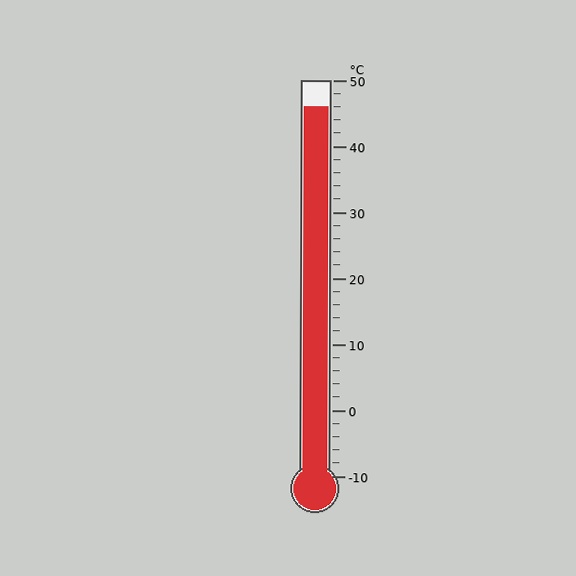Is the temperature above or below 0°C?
The temperature is above 0°C.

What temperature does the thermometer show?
The thermometer shows approximately 46°C.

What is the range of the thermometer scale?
The thermometer scale ranges from -10°C to 50°C.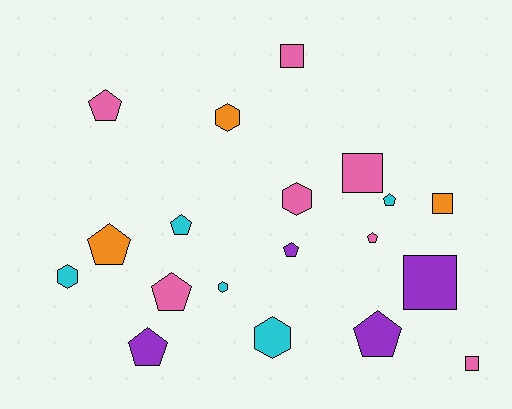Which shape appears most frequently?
Pentagon, with 9 objects.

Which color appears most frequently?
Pink, with 7 objects.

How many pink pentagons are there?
There are 3 pink pentagons.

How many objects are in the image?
There are 19 objects.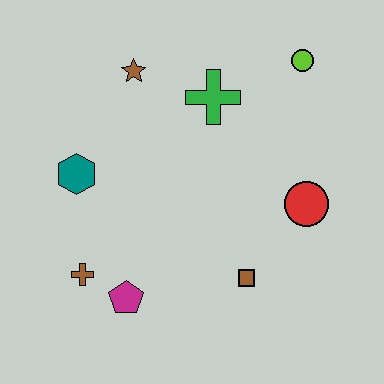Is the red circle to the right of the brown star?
Yes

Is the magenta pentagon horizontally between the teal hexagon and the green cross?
Yes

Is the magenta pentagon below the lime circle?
Yes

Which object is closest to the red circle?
The brown square is closest to the red circle.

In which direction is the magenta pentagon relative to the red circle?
The magenta pentagon is to the left of the red circle.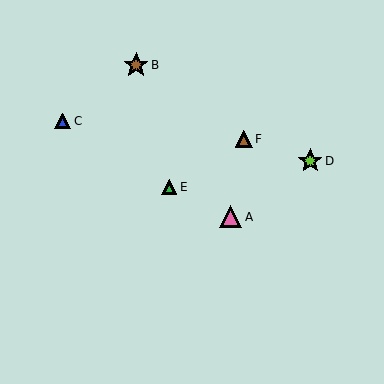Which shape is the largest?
The brown star (labeled B) is the largest.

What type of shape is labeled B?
Shape B is a brown star.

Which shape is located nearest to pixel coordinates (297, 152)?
The lime star (labeled D) at (310, 161) is nearest to that location.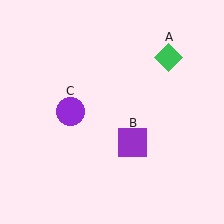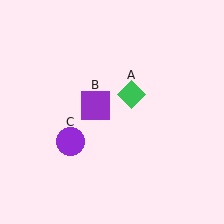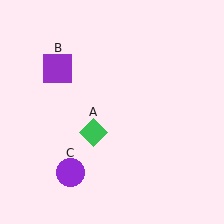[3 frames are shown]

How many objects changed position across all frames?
3 objects changed position: green diamond (object A), purple square (object B), purple circle (object C).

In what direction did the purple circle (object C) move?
The purple circle (object C) moved down.